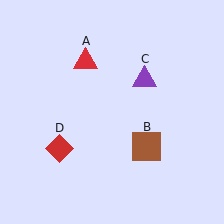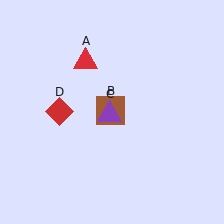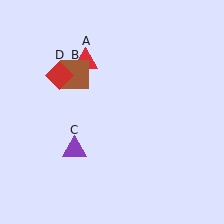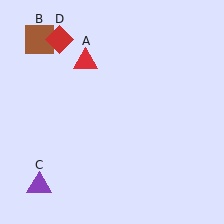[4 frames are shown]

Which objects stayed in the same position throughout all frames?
Red triangle (object A) remained stationary.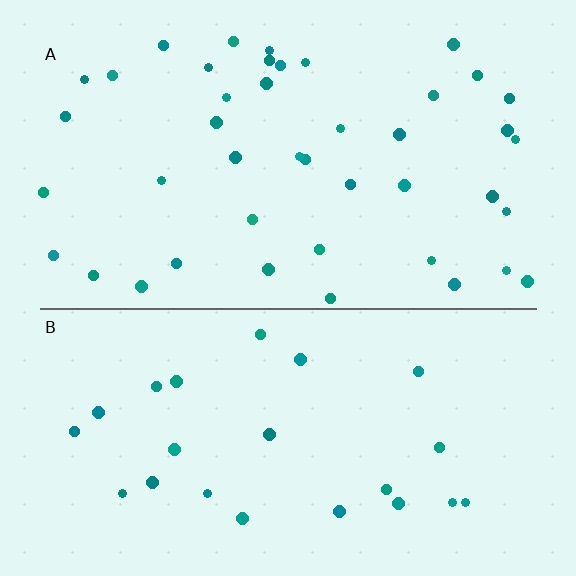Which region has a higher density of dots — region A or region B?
A (the top).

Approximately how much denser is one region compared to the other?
Approximately 1.9× — region A over region B.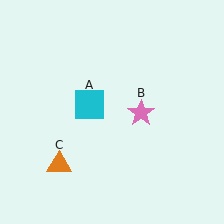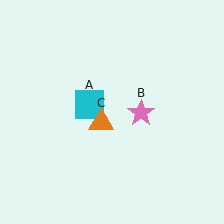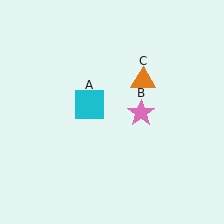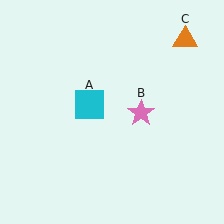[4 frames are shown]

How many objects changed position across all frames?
1 object changed position: orange triangle (object C).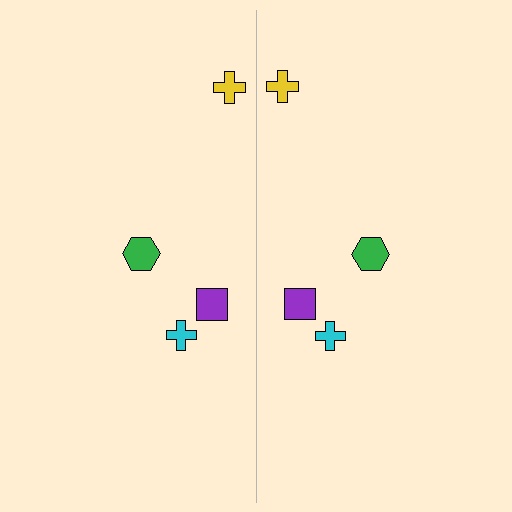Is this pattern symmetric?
Yes, this pattern has bilateral (reflection) symmetry.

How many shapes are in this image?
There are 8 shapes in this image.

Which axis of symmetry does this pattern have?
The pattern has a vertical axis of symmetry running through the center of the image.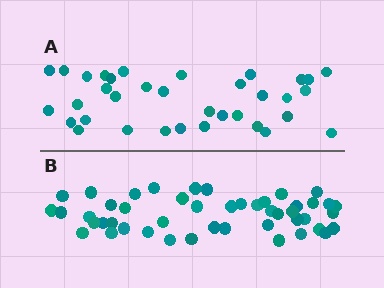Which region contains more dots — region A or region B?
Region B (the bottom region) has more dots.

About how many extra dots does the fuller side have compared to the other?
Region B has roughly 12 or so more dots than region A.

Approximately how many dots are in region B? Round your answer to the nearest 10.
About 50 dots. (The exact count is 47, which rounds to 50.)